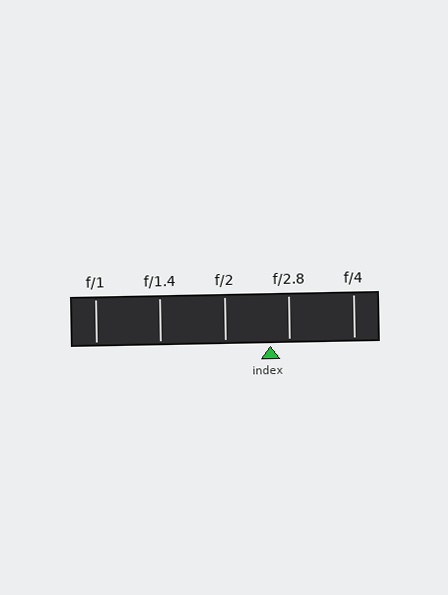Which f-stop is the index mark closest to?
The index mark is closest to f/2.8.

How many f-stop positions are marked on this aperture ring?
There are 5 f-stop positions marked.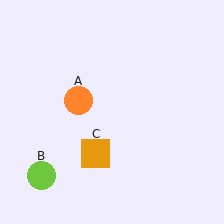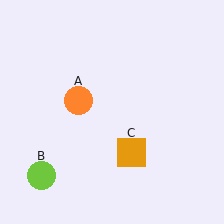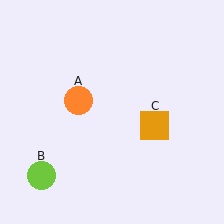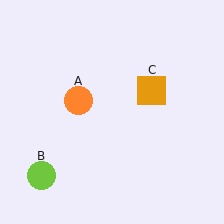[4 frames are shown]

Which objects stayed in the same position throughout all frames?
Orange circle (object A) and lime circle (object B) remained stationary.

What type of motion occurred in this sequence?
The orange square (object C) rotated counterclockwise around the center of the scene.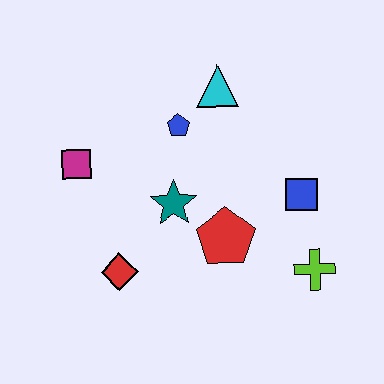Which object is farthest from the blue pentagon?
The lime cross is farthest from the blue pentagon.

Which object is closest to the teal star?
The red pentagon is closest to the teal star.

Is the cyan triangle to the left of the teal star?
No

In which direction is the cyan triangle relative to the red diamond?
The cyan triangle is above the red diamond.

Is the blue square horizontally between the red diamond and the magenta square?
No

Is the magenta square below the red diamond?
No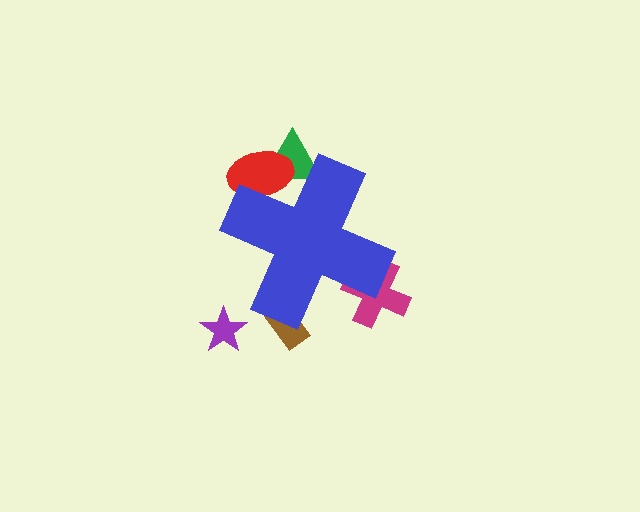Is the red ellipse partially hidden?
Yes, the red ellipse is partially hidden behind the blue cross.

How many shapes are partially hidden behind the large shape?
4 shapes are partially hidden.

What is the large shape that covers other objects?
A blue cross.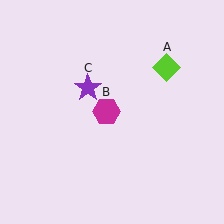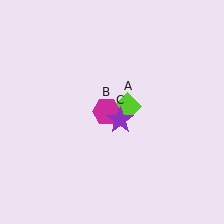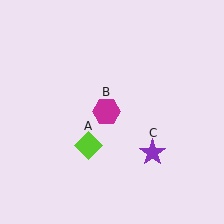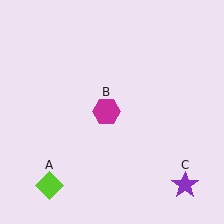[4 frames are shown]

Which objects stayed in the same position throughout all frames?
Magenta hexagon (object B) remained stationary.